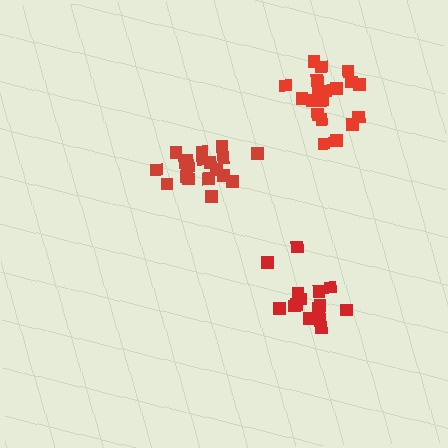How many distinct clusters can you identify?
There are 3 distinct clusters.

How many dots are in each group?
Group 1: 21 dots, Group 2: 20 dots, Group 3: 15 dots (56 total).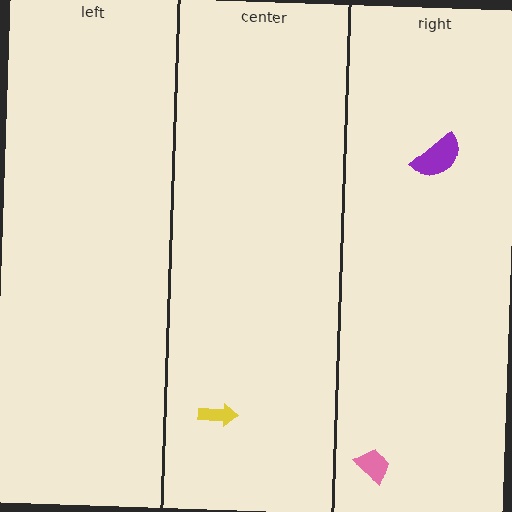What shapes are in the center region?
The yellow arrow.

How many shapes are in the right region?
2.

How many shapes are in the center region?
1.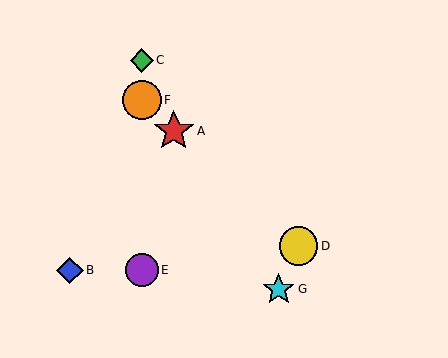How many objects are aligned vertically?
3 objects (C, E, F) are aligned vertically.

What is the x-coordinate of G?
Object G is at x≈279.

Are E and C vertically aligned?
Yes, both are at x≈142.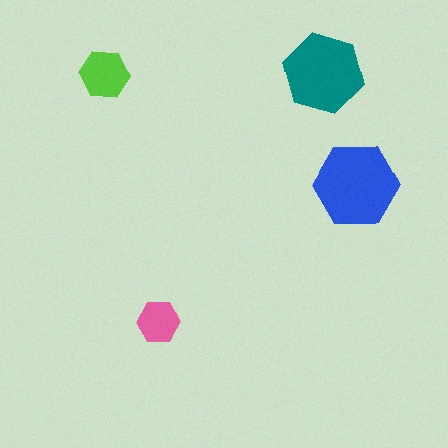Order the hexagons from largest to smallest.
the blue one, the teal one, the lime one, the pink one.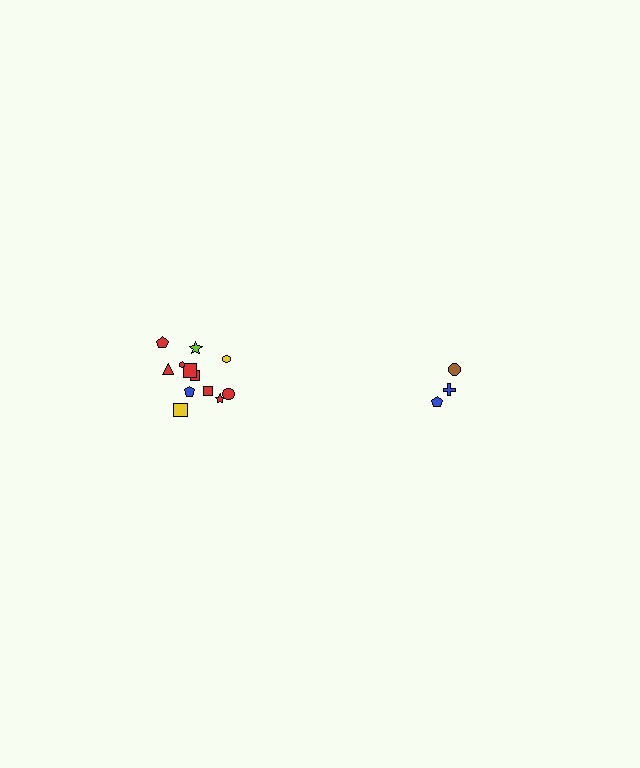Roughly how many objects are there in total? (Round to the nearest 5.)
Roughly 15 objects in total.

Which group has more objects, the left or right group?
The left group.